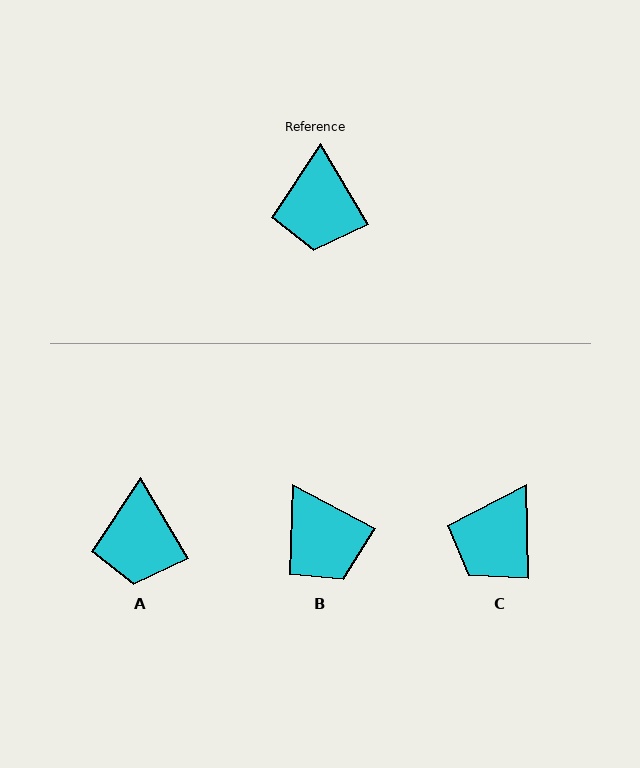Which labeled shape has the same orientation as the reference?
A.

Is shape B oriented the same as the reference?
No, it is off by about 32 degrees.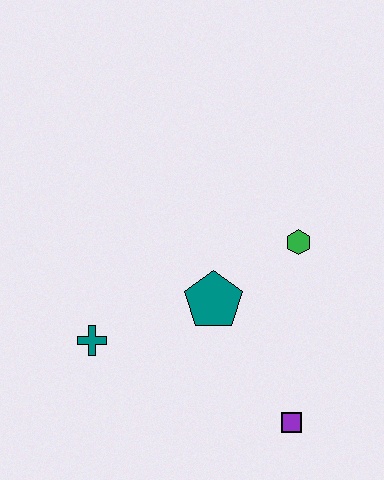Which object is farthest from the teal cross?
The green hexagon is farthest from the teal cross.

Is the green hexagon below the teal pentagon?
No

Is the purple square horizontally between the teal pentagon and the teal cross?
No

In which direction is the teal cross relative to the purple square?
The teal cross is to the left of the purple square.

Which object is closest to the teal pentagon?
The green hexagon is closest to the teal pentagon.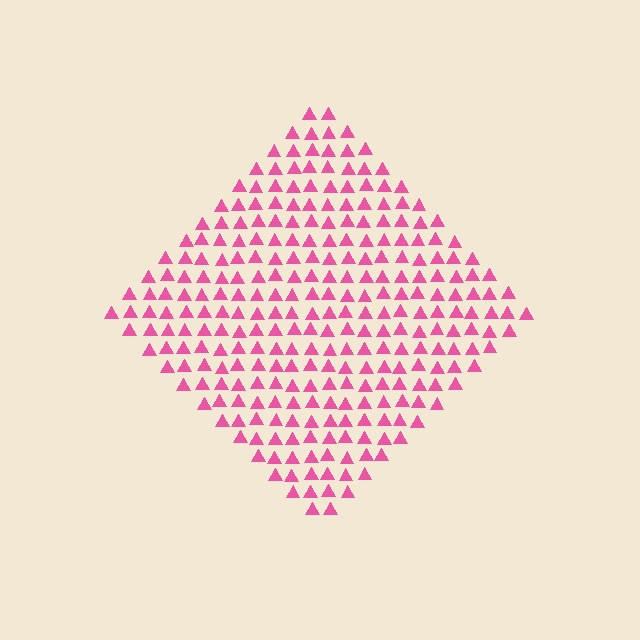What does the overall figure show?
The overall figure shows a diamond.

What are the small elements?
The small elements are triangles.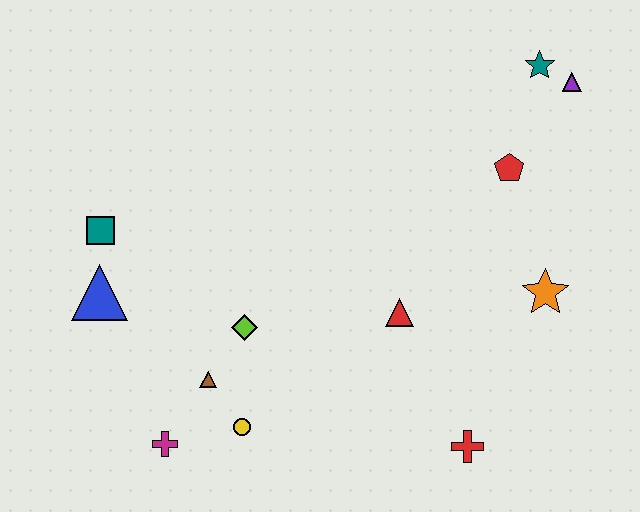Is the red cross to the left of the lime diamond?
No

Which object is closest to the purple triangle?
The teal star is closest to the purple triangle.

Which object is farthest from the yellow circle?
The purple triangle is farthest from the yellow circle.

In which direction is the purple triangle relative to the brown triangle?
The purple triangle is to the right of the brown triangle.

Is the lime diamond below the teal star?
Yes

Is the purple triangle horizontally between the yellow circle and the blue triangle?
No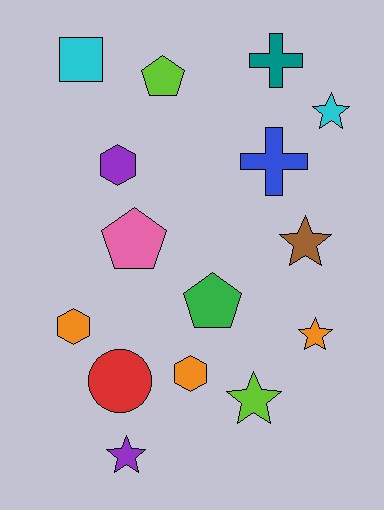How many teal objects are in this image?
There is 1 teal object.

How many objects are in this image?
There are 15 objects.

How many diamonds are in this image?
There are no diamonds.